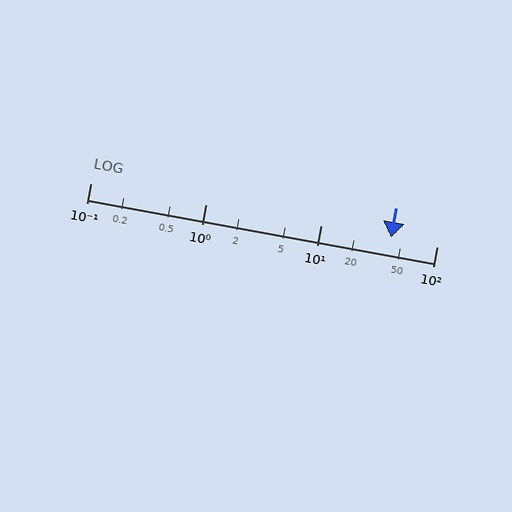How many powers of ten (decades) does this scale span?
The scale spans 3 decades, from 0.1 to 100.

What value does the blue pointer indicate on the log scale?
The pointer indicates approximately 40.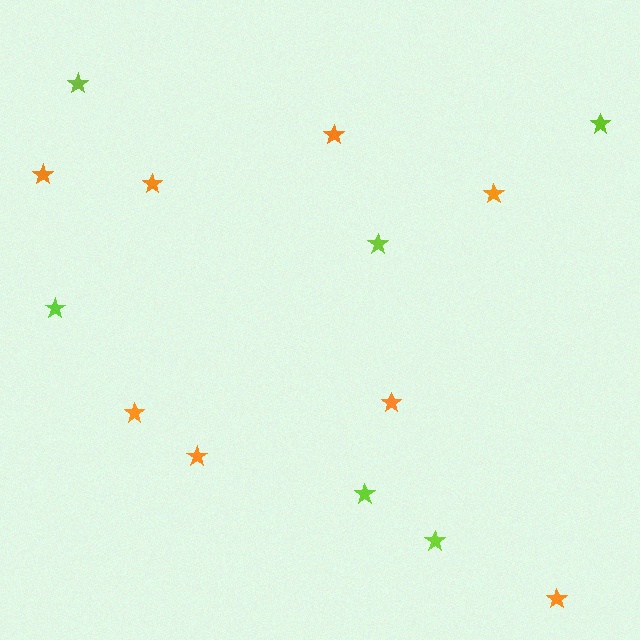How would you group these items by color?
There are 2 groups: one group of lime stars (6) and one group of orange stars (8).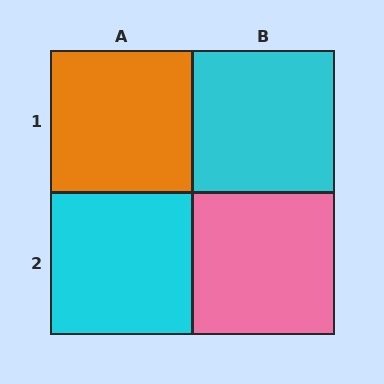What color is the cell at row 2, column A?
Cyan.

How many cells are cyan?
2 cells are cyan.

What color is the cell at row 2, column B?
Pink.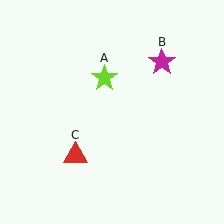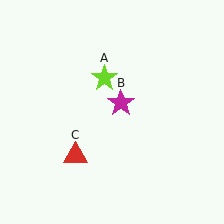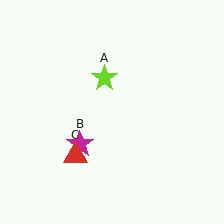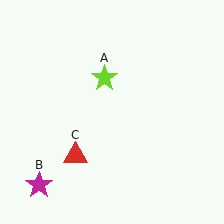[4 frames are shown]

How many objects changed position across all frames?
1 object changed position: magenta star (object B).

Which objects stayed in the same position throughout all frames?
Lime star (object A) and red triangle (object C) remained stationary.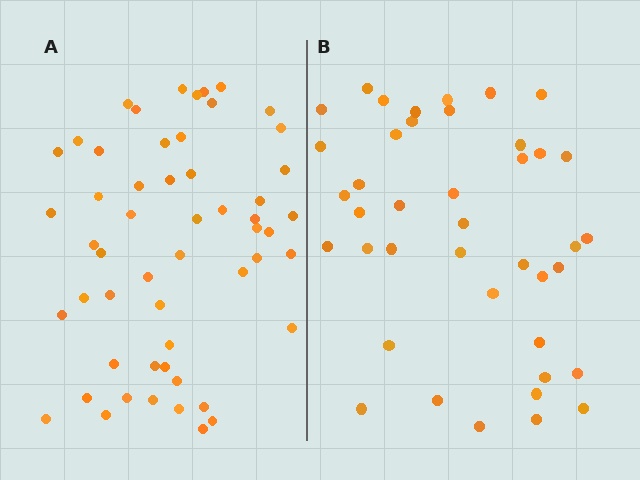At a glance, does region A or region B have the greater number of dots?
Region A (the left region) has more dots.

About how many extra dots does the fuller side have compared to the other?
Region A has approximately 15 more dots than region B.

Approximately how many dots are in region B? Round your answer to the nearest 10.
About 40 dots. (The exact count is 41, which rounds to 40.)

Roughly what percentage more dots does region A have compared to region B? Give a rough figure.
About 30% more.